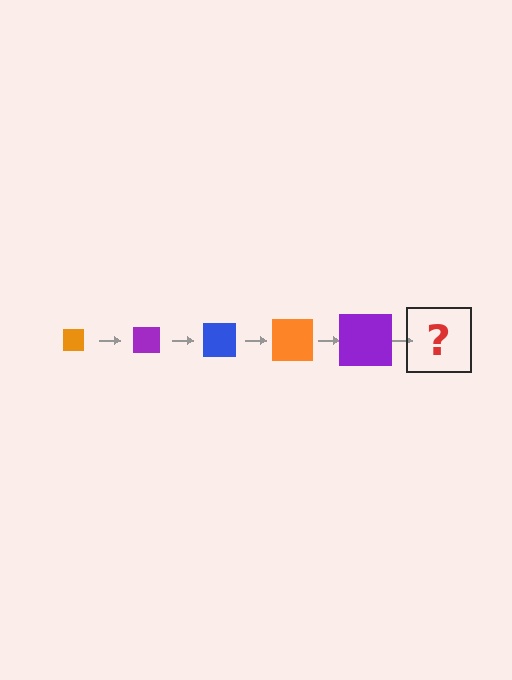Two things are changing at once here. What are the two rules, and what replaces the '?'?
The two rules are that the square grows larger each step and the color cycles through orange, purple, and blue. The '?' should be a blue square, larger than the previous one.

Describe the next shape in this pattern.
It should be a blue square, larger than the previous one.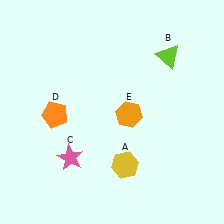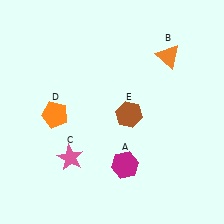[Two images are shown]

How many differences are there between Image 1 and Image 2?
There are 3 differences between the two images.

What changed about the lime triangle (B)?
In Image 1, B is lime. In Image 2, it changed to orange.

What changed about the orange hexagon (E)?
In Image 1, E is orange. In Image 2, it changed to brown.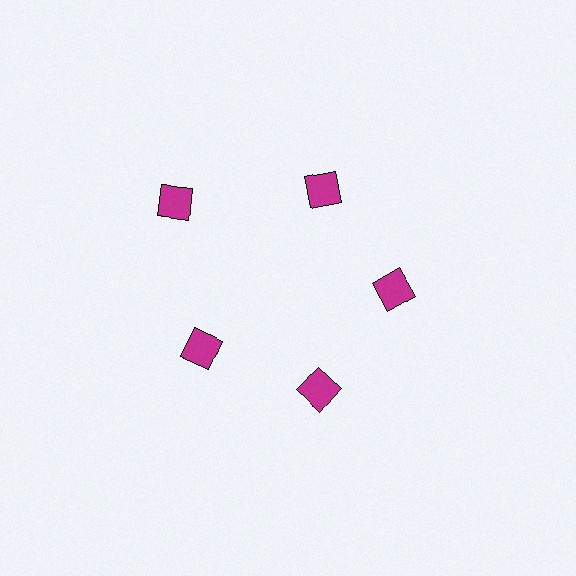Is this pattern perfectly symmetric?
No. The 5 magenta diamonds are arranged in a ring, but one element near the 10 o'clock position is pushed outward from the center, breaking the 5-fold rotational symmetry.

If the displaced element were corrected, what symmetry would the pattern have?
It would have 5-fold rotational symmetry — the pattern would map onto itself every 72 degrees.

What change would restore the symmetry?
The symmetry would be restored by moving it inward, back onto the ring so that all 5 diamonds sit at equal angles and equal distance from the center.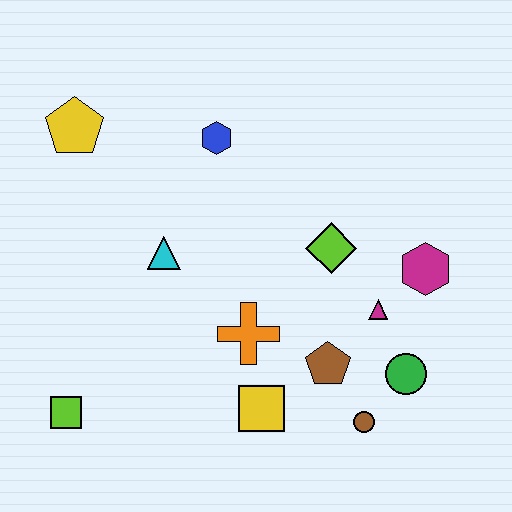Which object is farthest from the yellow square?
The yellow pentagon is farthest from the yellow square.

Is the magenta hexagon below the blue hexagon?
Yes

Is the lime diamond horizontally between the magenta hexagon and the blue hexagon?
Yes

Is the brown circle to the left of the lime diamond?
No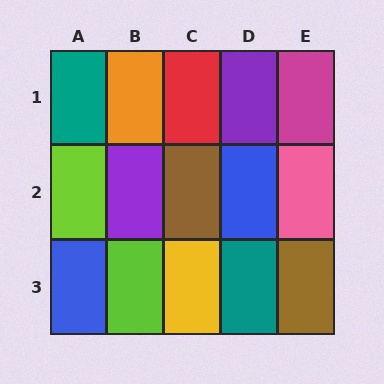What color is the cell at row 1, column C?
Red.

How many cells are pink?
1 cell is pink.